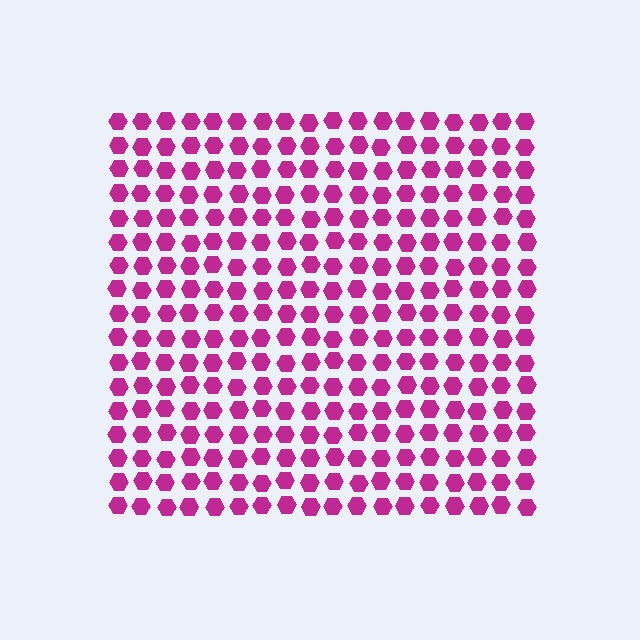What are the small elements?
The small elements are hexagons.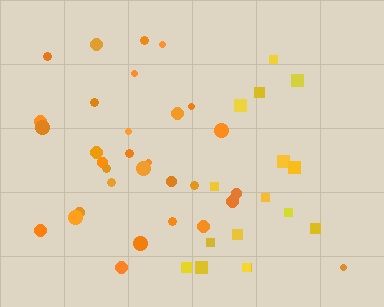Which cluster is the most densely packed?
Orange.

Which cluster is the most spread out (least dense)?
Yellow.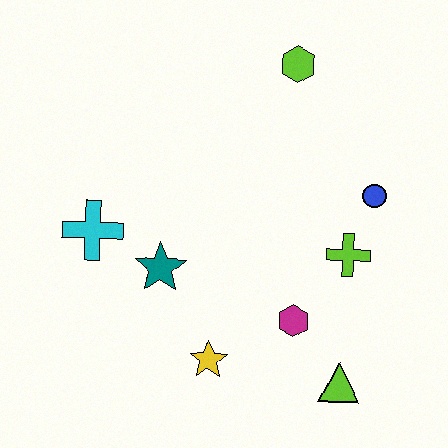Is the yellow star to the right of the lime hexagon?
No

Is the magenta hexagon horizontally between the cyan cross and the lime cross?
Yes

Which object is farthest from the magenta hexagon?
The lime hexagon is farthest from the magenta hexagon.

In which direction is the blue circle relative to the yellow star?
The blue circle is above the yellow star.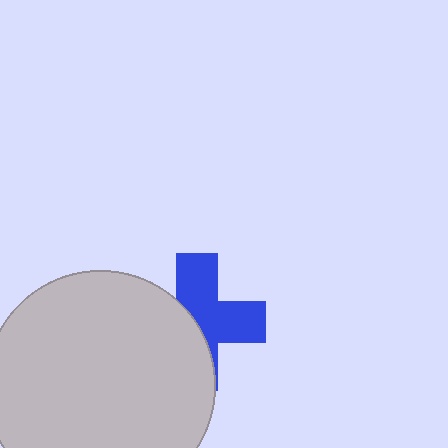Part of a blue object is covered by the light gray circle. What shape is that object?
It is a cross.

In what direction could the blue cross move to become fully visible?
The blue cross could move right. That would shift it out from behind the light gray circle entirely.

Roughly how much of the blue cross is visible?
About half of it is visible (roughly 52%).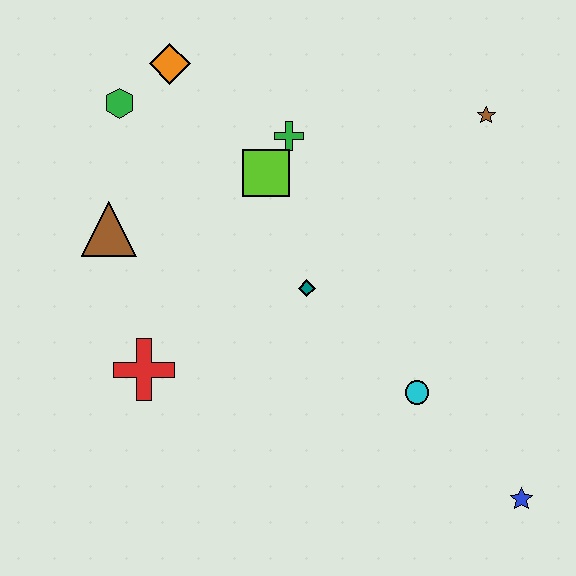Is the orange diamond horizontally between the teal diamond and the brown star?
No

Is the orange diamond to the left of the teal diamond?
Yes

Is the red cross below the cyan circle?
No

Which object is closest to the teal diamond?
The lime square is closest to the teal diamond.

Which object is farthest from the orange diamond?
The blue star is farthest from the orange diamond.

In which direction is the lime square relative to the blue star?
The lime square is above the blue star.